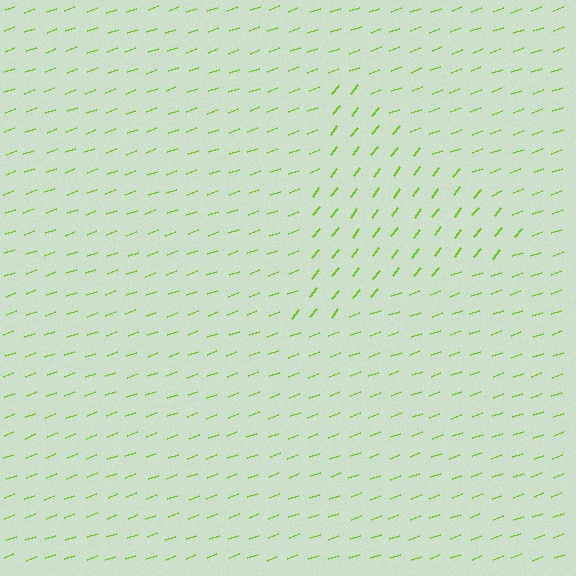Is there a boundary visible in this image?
Yes, there is a texture boundary formed by a change in line orientation.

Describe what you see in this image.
The image is filled with small lime line segments. A triangle region in the image has lines oriented differently from the surrounding lines, creating a visible texture boundary.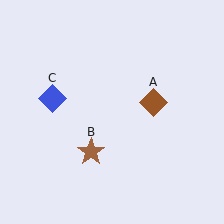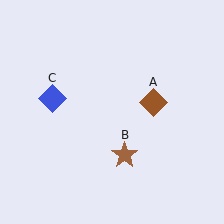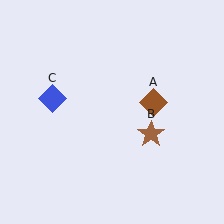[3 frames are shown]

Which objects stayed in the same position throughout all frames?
Brown diamond (object A) and blue diamond (object C) remained stationary.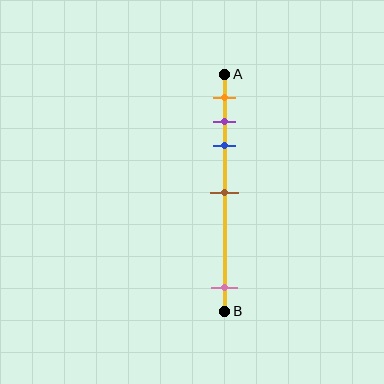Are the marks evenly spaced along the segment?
No, the marks are not evenly spaced.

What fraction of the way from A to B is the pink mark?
The pink mark is approximately 90% (0.9) of the way from A to B.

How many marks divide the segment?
There are 5 marks dividing the segment.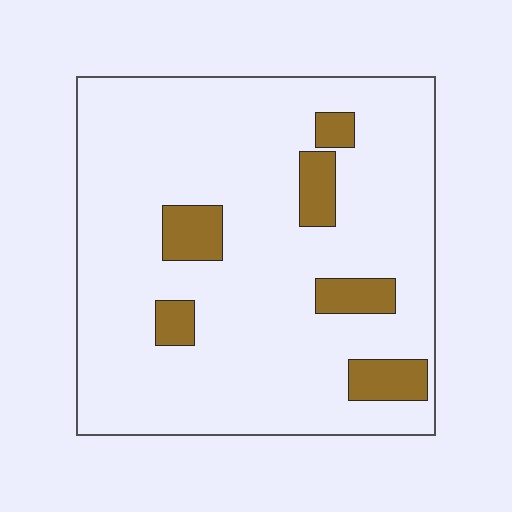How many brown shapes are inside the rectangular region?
6.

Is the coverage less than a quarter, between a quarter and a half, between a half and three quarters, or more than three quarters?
Less than a quarter.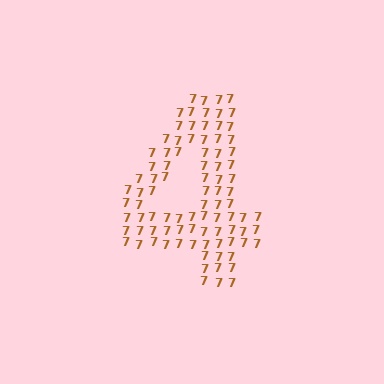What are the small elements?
The small elements are digit 7's.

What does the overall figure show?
The overall figure shows the digit 4.